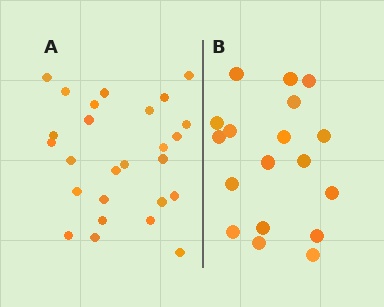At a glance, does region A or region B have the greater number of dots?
Region A (the left region) has more dots.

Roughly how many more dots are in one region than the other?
Region A has roughly 8 or so more dots than region B.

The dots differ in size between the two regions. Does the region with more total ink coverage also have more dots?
No. Region B has more total ink coverage because its dots are larger, but region A actually contains more individual dots. Total area can be misleading — the number of items is what matters here.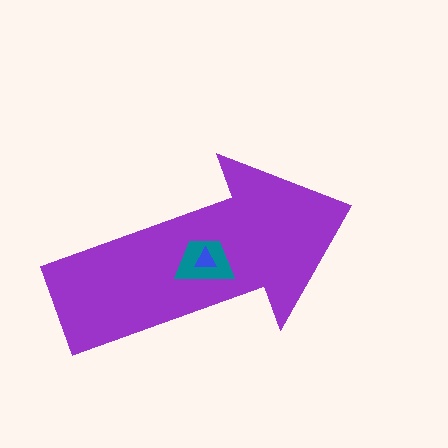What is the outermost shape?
The purple arrow.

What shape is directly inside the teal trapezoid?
The blue triangle.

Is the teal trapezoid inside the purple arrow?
Yes.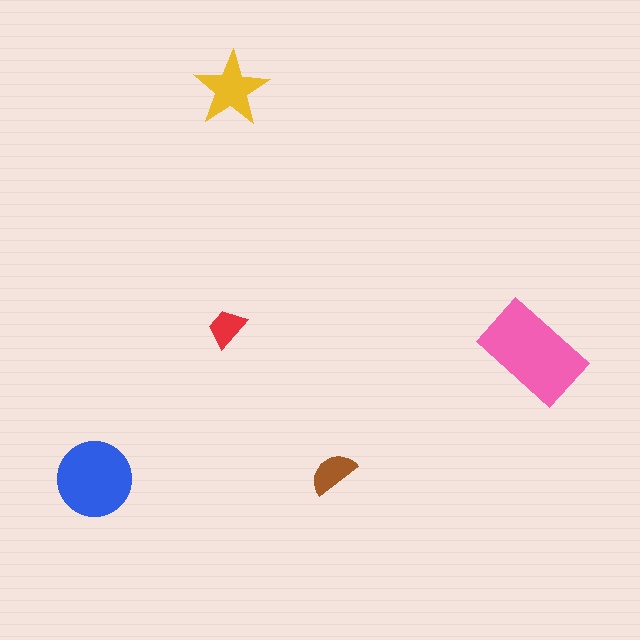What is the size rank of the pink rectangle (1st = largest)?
1st.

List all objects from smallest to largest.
The red trapezoid, the brown semicircle, the yellow star, the blue circle, the pink rectangle.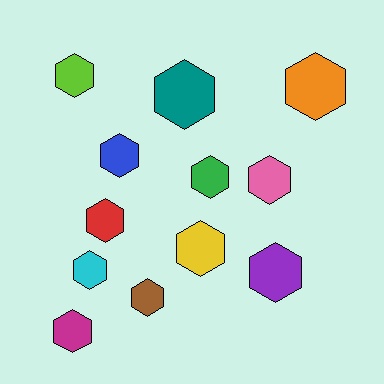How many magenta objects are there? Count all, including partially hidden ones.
There is 1 magenta object.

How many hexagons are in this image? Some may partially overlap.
There are 12 hexagons.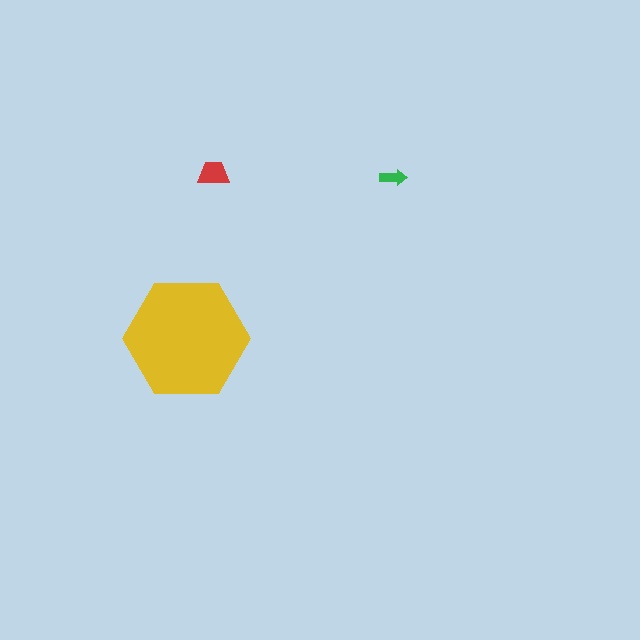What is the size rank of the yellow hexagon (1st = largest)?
1st.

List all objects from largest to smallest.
The yellow hexagon, the red trapezoid, the green arrow.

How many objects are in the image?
There are 3 objects in the image.